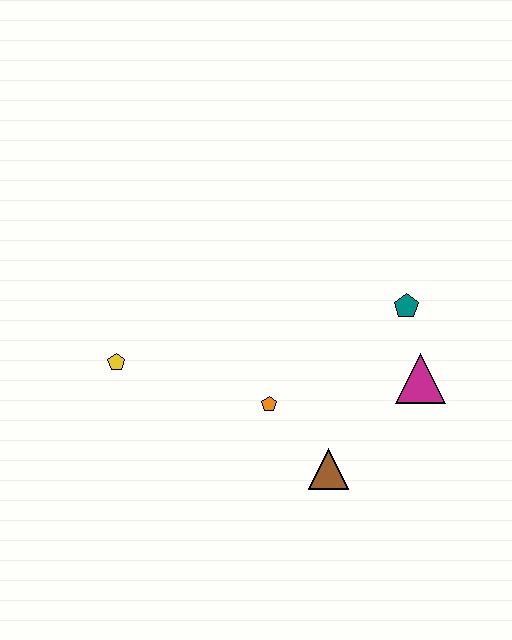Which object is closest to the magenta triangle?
The teal pentagon is closest to the magenta triangle.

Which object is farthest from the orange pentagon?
The teal pentagon is farthest from the orange pentagon.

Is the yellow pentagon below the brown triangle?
No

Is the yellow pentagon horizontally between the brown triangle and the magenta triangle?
No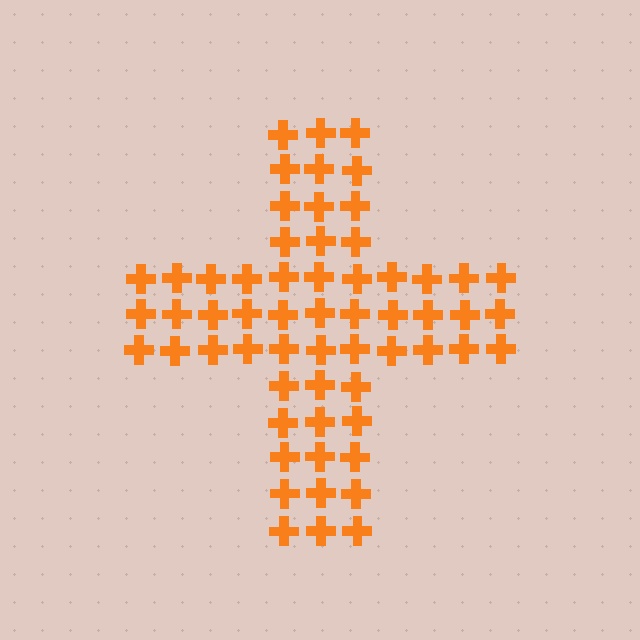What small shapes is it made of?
It is made of small crosses.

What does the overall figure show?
The overall figure shows a cross.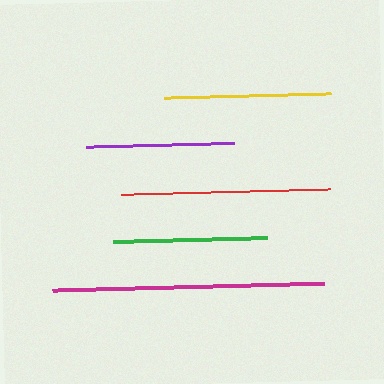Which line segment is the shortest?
The purple line is the shortest at approximately 147 pixels.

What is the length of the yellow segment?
The yellow segment is approximately 167 pixels long.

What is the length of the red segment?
The red segment is approximately 209 pixels long.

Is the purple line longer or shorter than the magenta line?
The magenta line is longer than the purple line.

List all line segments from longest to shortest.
From longest to shortest: magenta, red, yellow, green, purple.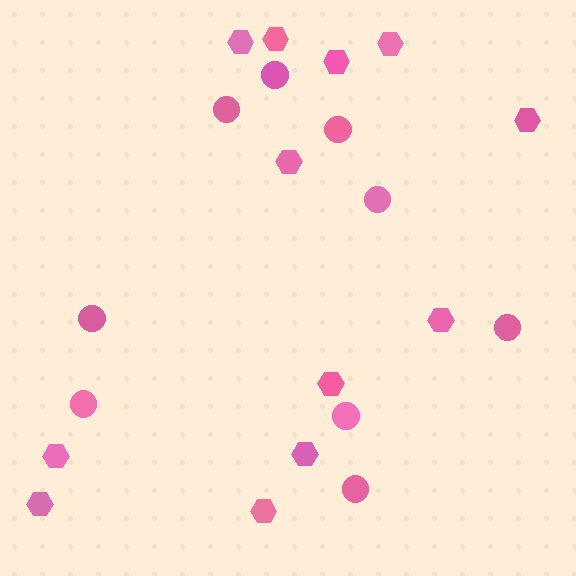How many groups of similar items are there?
There are 2 groups: one group of hexagons (12) and one group of circles (9).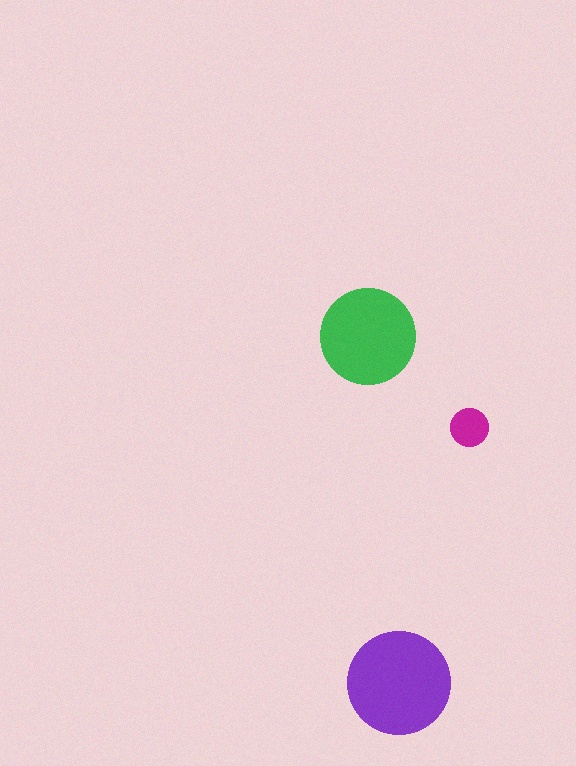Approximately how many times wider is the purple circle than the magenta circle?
About 3 times wider.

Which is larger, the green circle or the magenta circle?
The green one.